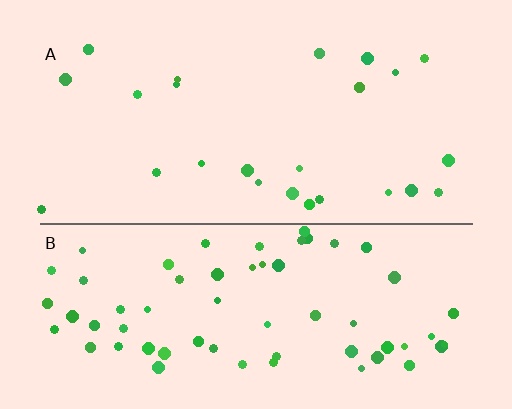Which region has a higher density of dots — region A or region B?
B (the bottom).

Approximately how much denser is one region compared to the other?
Approximately 2.7× — region B over region A.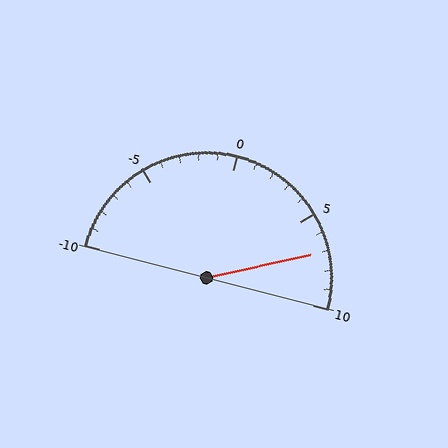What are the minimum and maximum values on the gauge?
The gauge ranges from -10 to 10.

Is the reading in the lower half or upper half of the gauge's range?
The reading is in the upper half of the range (-10 to 10).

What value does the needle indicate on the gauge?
The needle indicates approximately 7.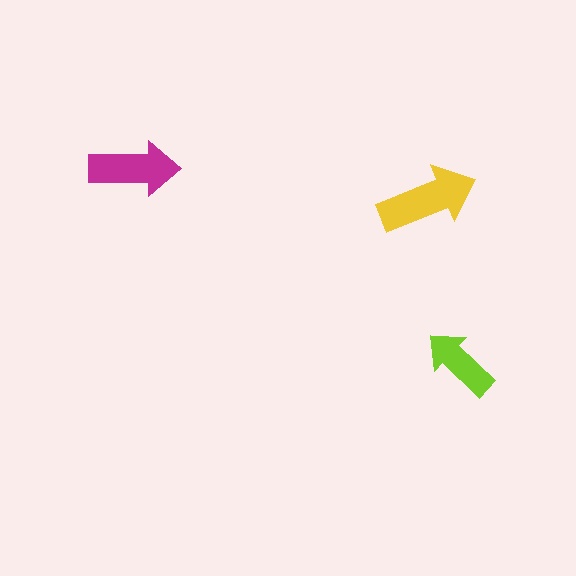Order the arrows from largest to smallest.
the yellow one, the magenta one, the lime one.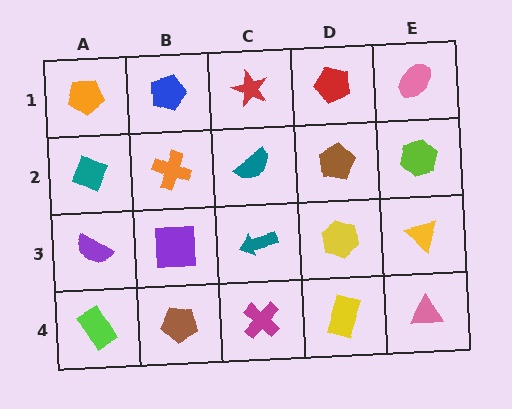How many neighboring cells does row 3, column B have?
4.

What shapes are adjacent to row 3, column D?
A brown pentagon (row 2, column D), a yellow rectangle (row 4, column D), a teal arrow (row 3, column C), a yellow triangle (row 3, column E).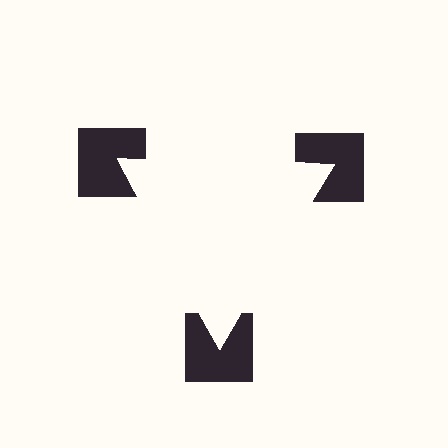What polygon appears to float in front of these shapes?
An illusory triangle — its edges are inferred from the aligned wedge cuts in the notched squares, not physically drawn.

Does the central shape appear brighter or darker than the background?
It typically appears slightly brighter than the background, even though no actual brightness change is drawn.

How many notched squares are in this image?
There are 3 — one at each vertex of the illusory triangle.